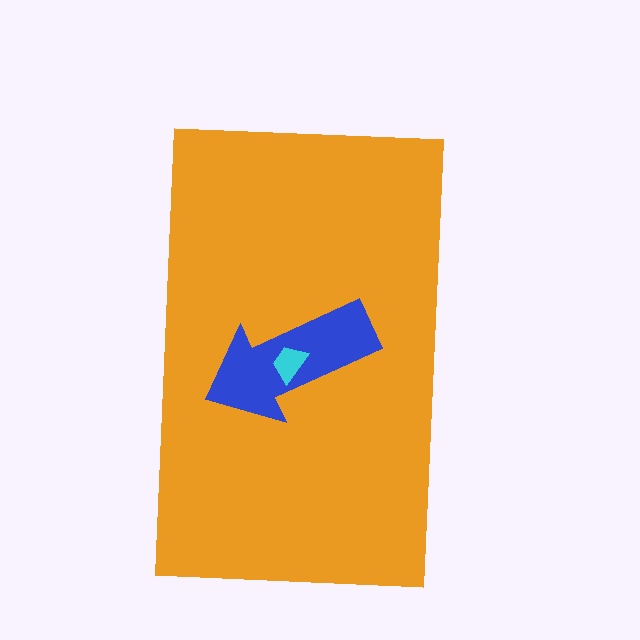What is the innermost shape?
The cyan trapezoid.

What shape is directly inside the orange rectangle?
The blue arrow.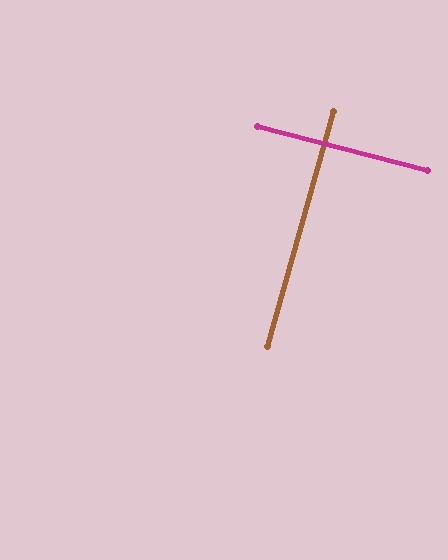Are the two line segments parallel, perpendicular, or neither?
Perpendicular — they meet at approximately 89°.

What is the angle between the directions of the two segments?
Approximately 89 degrees.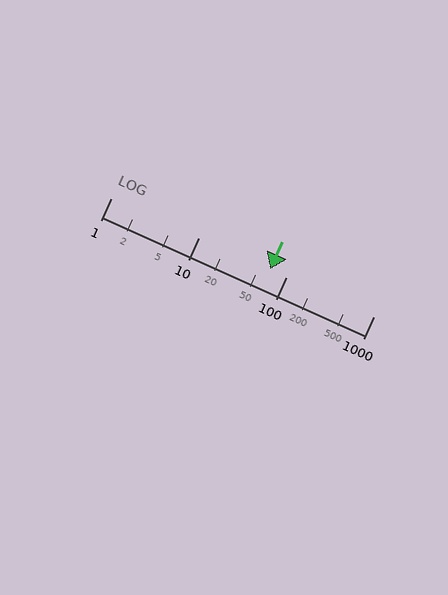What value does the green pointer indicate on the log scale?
The pointer indicates approximately 66.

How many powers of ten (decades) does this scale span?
The scale spans 3 decades, from 1 to 1000.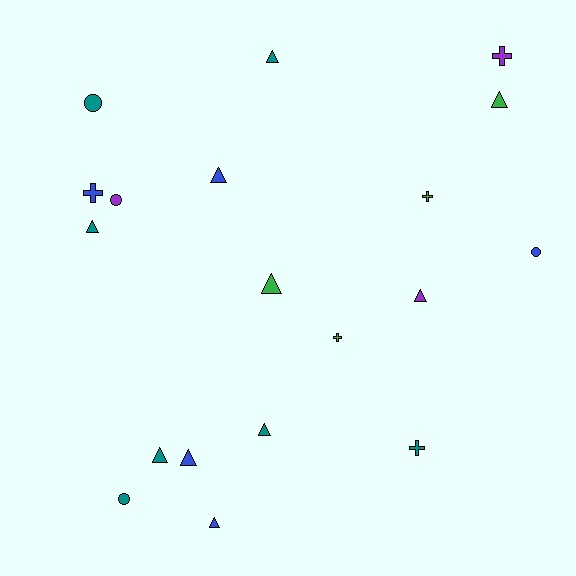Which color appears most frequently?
Teal, with 7 objects.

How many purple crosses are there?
There is 1 purple cross.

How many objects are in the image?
There are 19 objects.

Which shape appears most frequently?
Triangle, with 10 objects.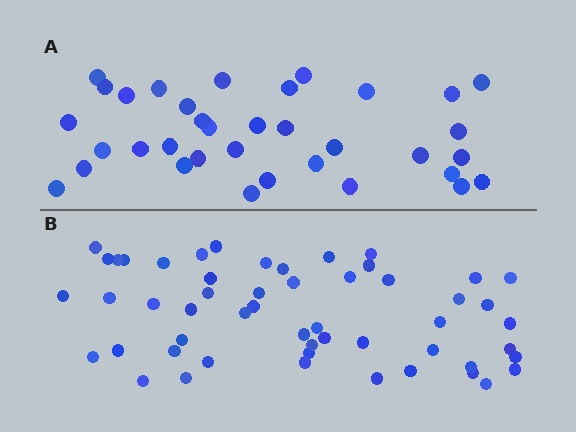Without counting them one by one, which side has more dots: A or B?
Region B (the bottom region) has more dots.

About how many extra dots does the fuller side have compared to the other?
Region B has approximately 20 more dots than region A.